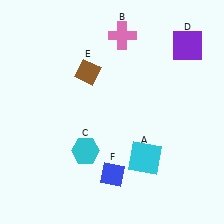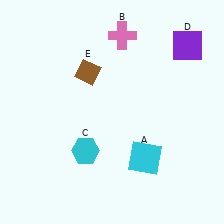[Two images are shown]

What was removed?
The blue diamond (F) was removed in Image 2.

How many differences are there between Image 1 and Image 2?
There is 1 difference between the two images.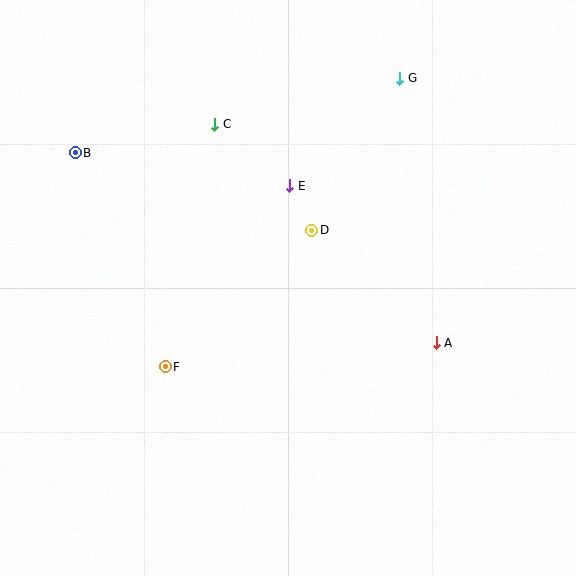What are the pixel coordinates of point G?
Point G is at (400, 78).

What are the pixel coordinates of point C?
Point C is at (215, 124).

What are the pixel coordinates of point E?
Point E is at (290, 186).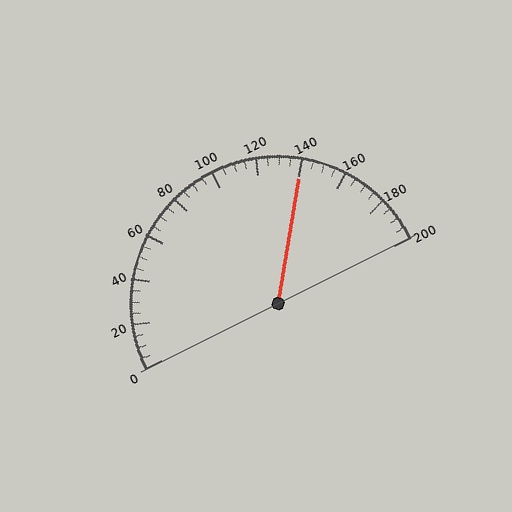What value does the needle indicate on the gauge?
The needle indicates approximately 140.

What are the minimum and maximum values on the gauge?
The gauge ranges from 0 to 200.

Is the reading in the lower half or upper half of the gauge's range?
The reading is in the upper half of the range (0 to 200).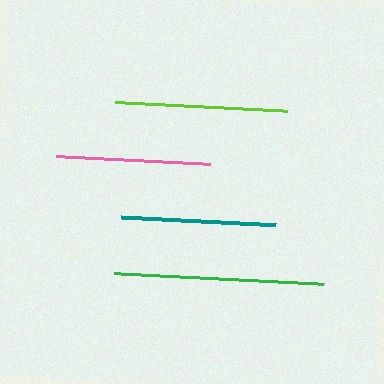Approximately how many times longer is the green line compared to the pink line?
The green line is approximately 1.4 times the length of the pink line.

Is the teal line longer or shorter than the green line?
The green line is longer than the teal line.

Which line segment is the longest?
The green line is the longest at approximately 210 pixels.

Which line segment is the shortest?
The pink line is the shortest at approximately 155 pixels.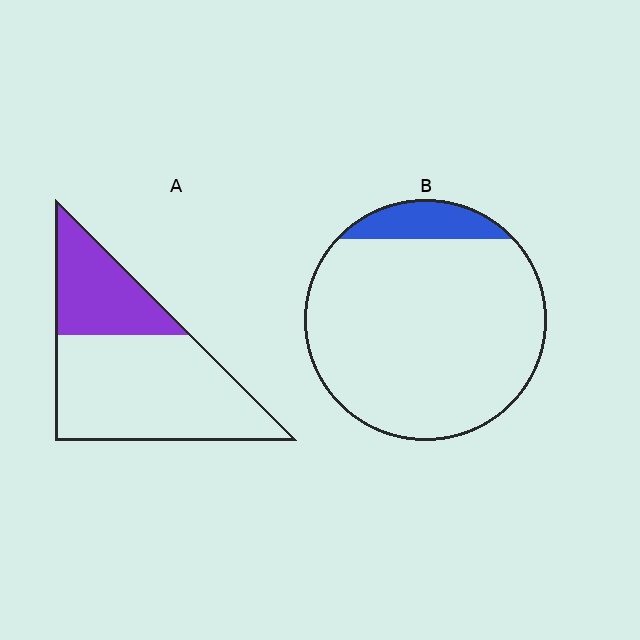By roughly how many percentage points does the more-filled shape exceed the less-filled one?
By roughly 20 percentage points (A over B).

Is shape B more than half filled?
No.